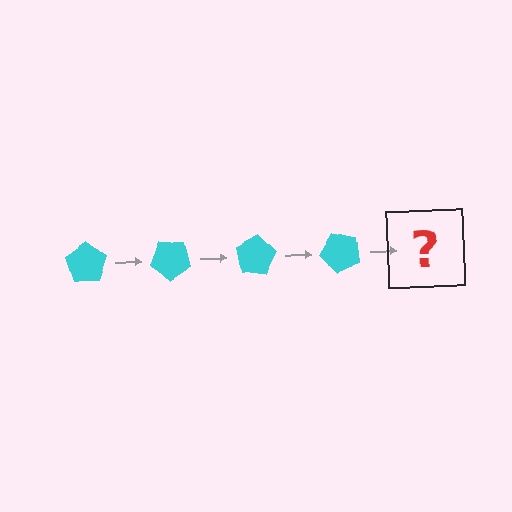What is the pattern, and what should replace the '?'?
The pattern is that the pentagon rotates 40 degrees each step. The '?' should be a cyan pentagon rotated 160 degrees.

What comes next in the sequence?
The next element should be a cyan pentagon rotated 160 degrees.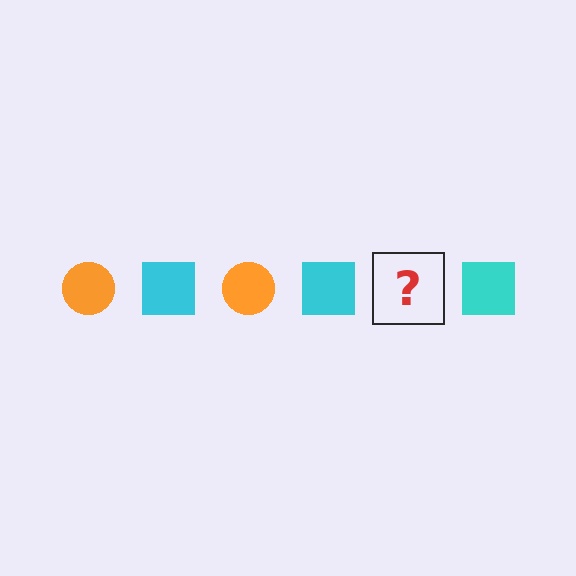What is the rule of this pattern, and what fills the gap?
The rule is that the pattern alternates between orange circle and cyan square. The gap should be filled with an orange circle.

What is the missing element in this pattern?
The missing element is an orange circle.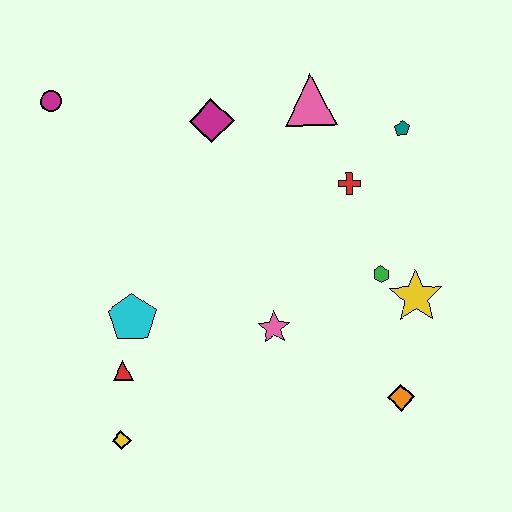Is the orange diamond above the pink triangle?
No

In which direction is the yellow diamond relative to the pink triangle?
The yellow diamond is below the pink triangle.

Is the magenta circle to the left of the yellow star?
Yes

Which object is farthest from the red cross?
The yellow diamond is farthest from the red cross.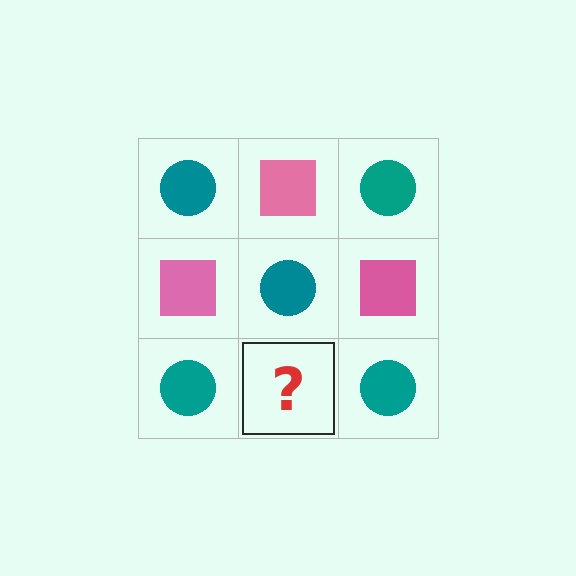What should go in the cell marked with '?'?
The missing cell should contain a pink square.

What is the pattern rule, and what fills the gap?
The rule is that it alternates teal circle and pink square in a checkerboard pattern. The gap should be filled with a pink square.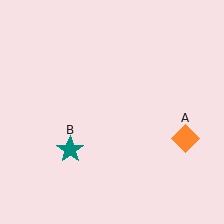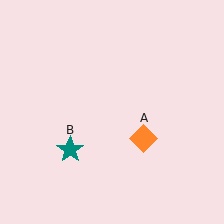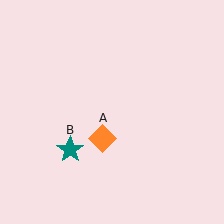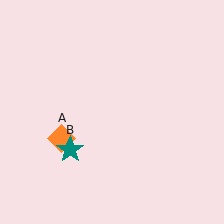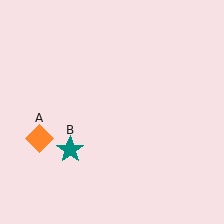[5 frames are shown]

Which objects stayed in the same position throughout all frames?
Teal star (object B) remained stationary.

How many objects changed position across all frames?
1 object changed position: orange diamond (object A).